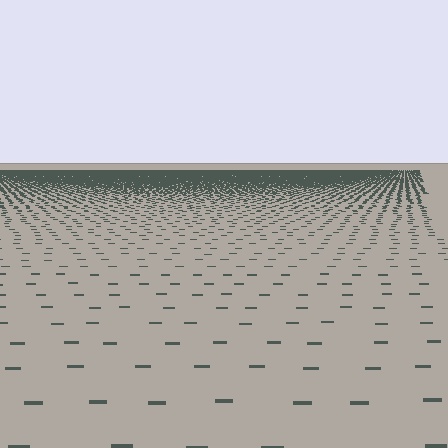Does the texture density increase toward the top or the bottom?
Density increases toward the top.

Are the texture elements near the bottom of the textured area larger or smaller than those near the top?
Larger. Near the bottom, elements are closer to the viewer and appear at a bigger on-screen size.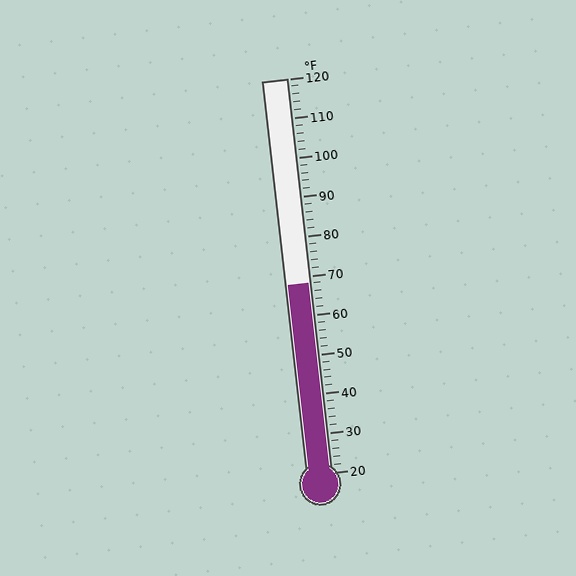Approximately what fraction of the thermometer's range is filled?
The thermometer is filled to approximately 50% of its range.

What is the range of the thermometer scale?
The thermometer scale ranges from 20°F to 120°F.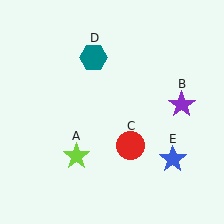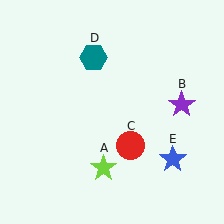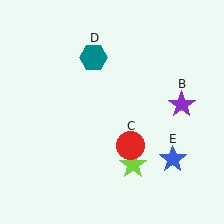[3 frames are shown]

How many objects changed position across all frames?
1 object changed position: lime star (object A).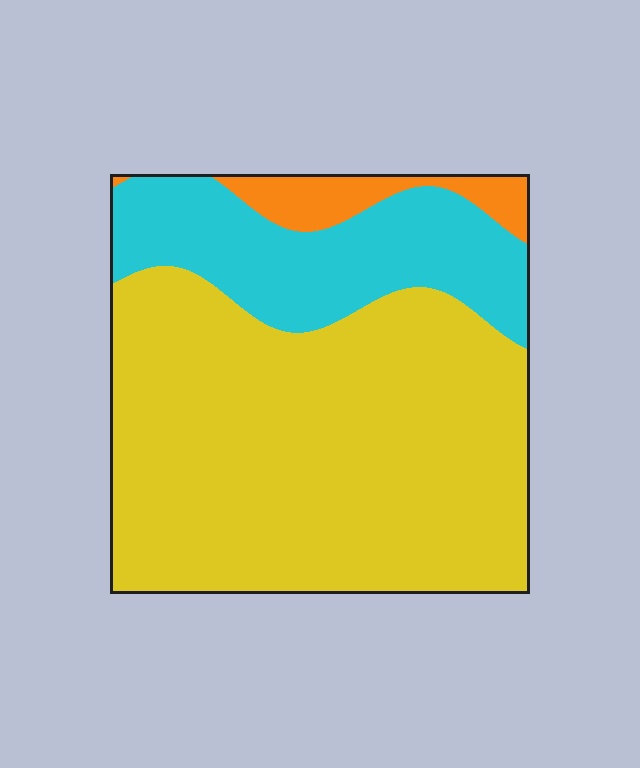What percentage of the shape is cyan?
Cyan covers 24% of the shape.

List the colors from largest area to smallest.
From largest to smallest: yellow, cyan, orange.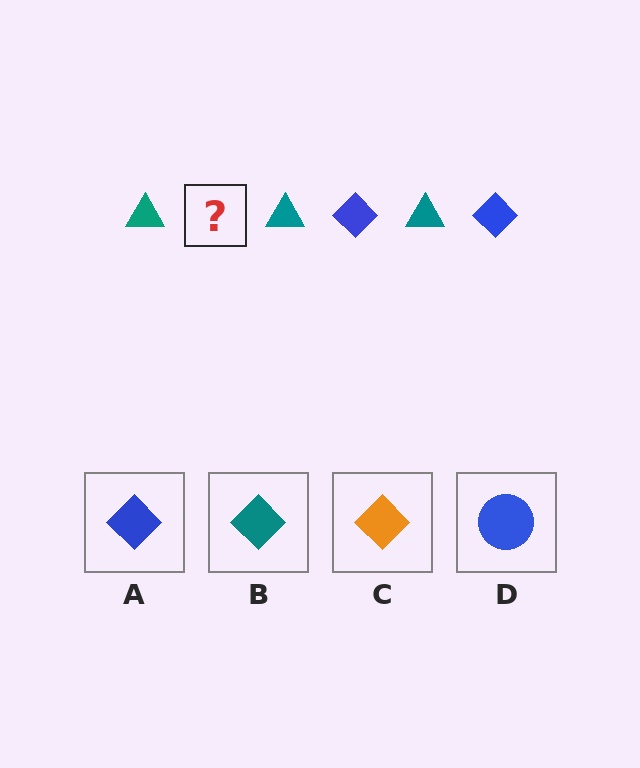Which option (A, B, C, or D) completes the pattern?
A.